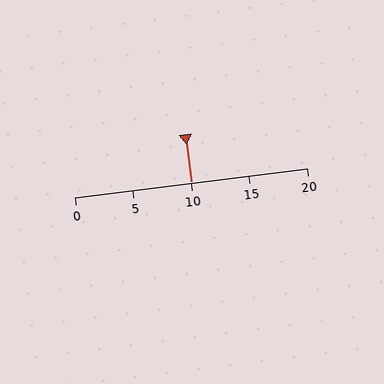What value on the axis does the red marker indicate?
The marker indicates approximately 10.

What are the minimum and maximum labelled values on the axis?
The axis runs from 0 to 20.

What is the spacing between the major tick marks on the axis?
The major ticks are spaced 5 apart.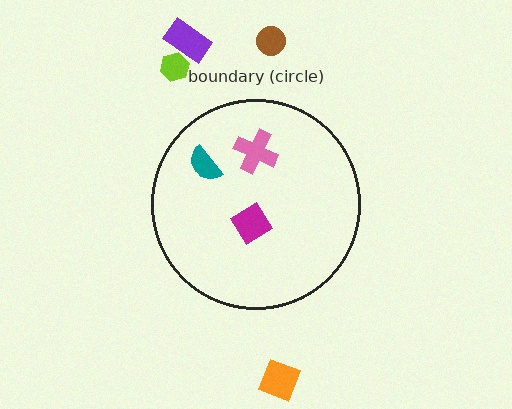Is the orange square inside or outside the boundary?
Outside.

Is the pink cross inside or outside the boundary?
Inside.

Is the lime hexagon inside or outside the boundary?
Outside.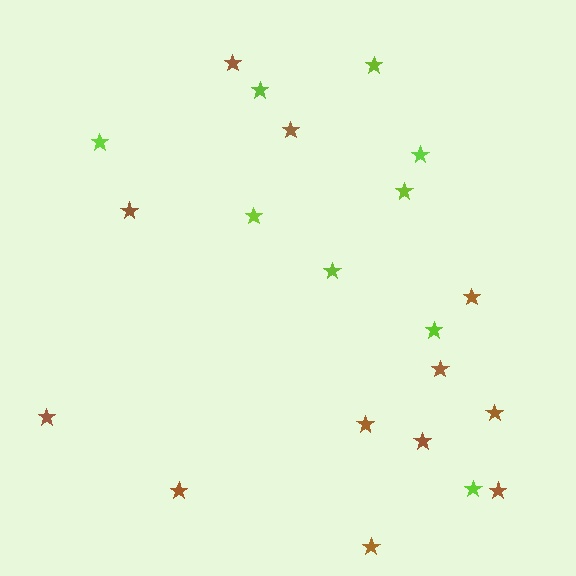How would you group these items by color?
There are 2 groups: one group of lime stars (9) and one group of brown stars (12).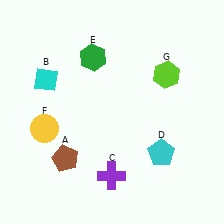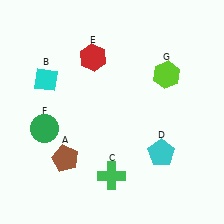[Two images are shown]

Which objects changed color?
C changed from purple to green. E changed from green to red. F changed from yellow to green.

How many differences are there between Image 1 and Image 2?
There are 3 differences between the two images.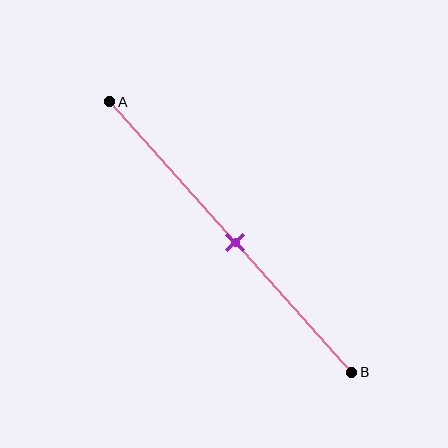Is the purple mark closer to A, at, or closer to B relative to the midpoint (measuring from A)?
The purple mark is approximately at the midpoint of segment AB.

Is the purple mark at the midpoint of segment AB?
Yes, the mark is approximately at the midpoint.